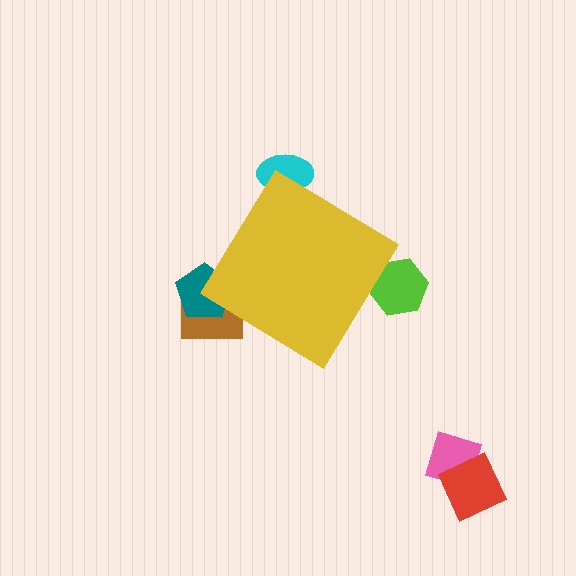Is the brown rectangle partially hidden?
Yes, the brown rectangle is partially hidden behind the yellow diamond.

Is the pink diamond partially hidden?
No, the pink diamond is fully visible.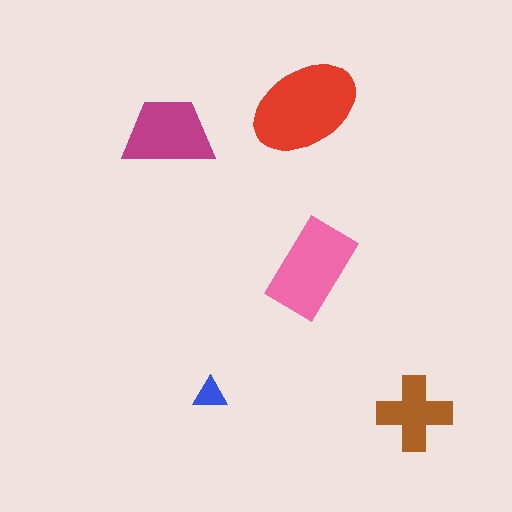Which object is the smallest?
The blue triangle.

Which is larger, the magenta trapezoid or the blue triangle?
The magenta trapezoid.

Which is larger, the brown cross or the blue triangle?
The brown cross.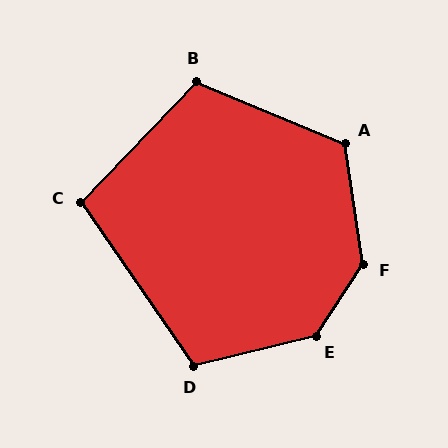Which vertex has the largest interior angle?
F, at approximately 138 degrees.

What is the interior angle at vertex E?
Approximately 137 degrees (obtuse).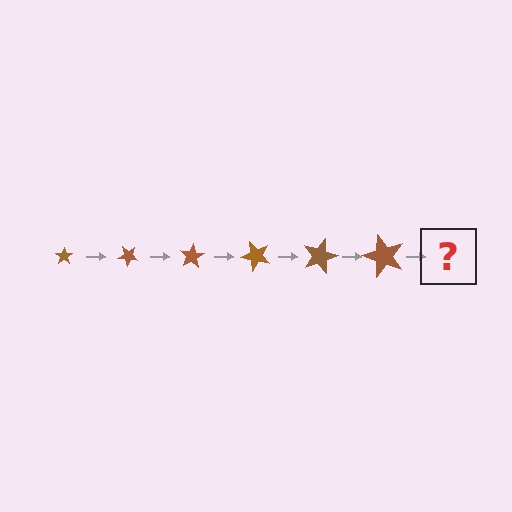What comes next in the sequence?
The next element should be a star, larger than the previous one and rotated 240 degrees from the start.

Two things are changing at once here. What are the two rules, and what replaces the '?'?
The two rules are that the star grows larger each step and it rotates 40 degrees each step. The '?' should be a star, larger than the previous one and rotated 240 degrees from the start.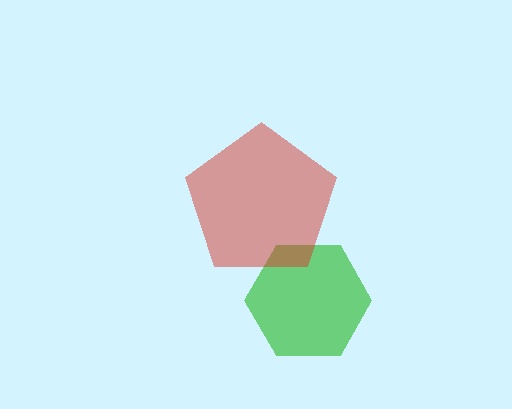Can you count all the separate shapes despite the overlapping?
Yes, there are 2 separate shapes.